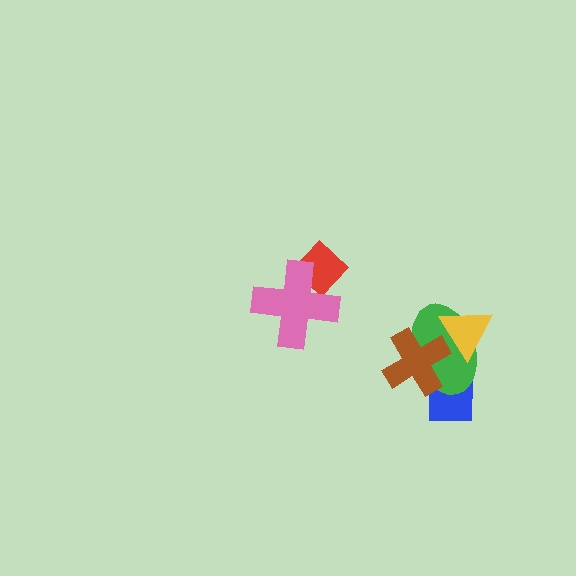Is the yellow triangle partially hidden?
Yes, it is partially covered by another shape.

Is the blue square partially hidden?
Yes, it is partially covered by another shape.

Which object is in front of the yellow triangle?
The brown cross is in front of the yellow triangle.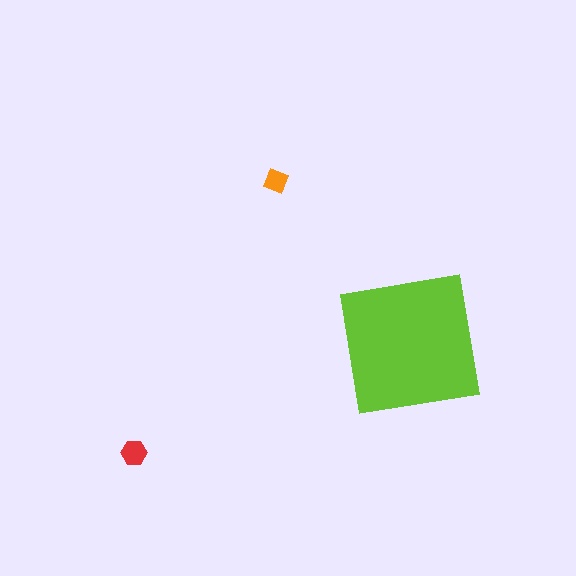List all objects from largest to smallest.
The lime square, the red hexagon, the orange diamond.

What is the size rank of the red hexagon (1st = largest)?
2nd.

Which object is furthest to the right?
The lime square is rightmost.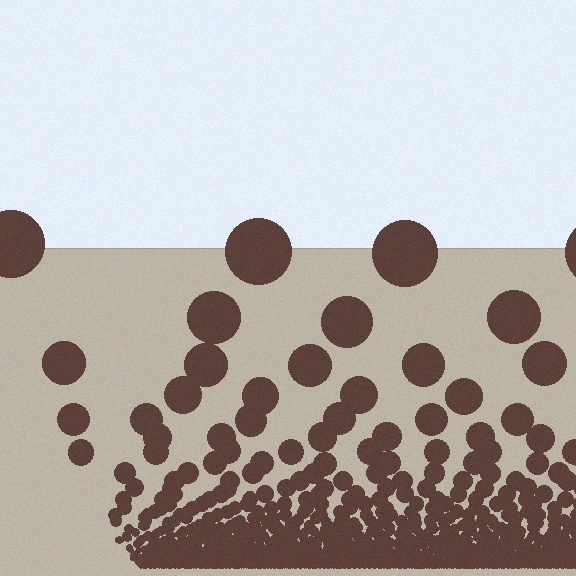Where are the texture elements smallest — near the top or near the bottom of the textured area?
Near the bottom.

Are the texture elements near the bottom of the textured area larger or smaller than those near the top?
Smaller. The gradient is inverted — elements near the bottom are smaller and denser.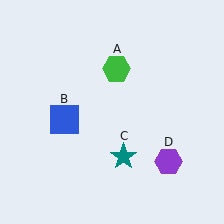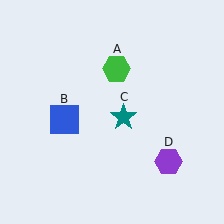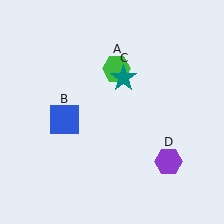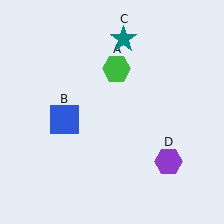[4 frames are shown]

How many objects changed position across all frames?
1 object changed position: teal star (object C).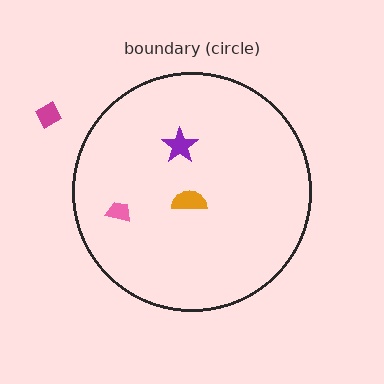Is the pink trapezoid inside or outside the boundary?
Inside.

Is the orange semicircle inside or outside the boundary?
Inside.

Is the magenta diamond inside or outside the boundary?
Outside.